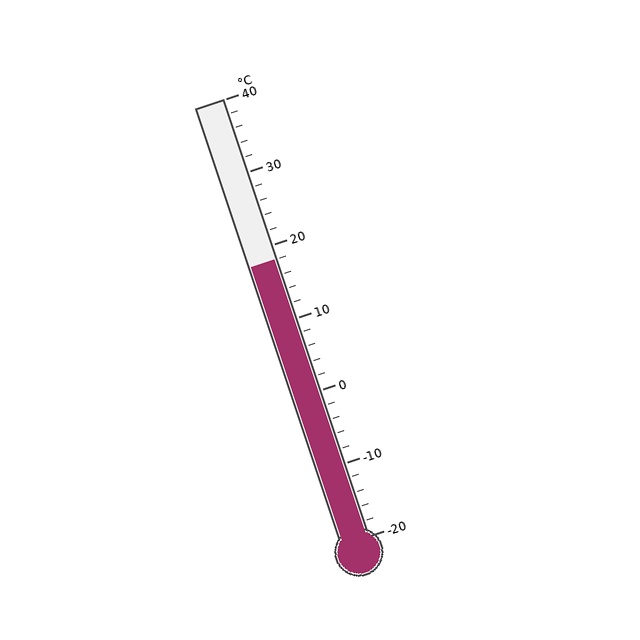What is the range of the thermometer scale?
The thermometer scale ranges from -20°C to 40°C.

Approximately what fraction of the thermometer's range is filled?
The thermometer is filled to approximately 65% of its range.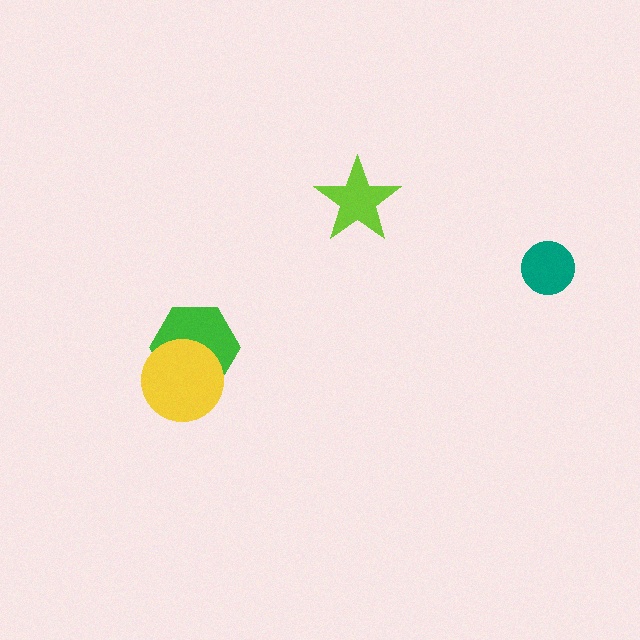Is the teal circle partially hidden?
No, no other shape covers it.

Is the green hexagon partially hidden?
Yes, it is partially covered by another shape.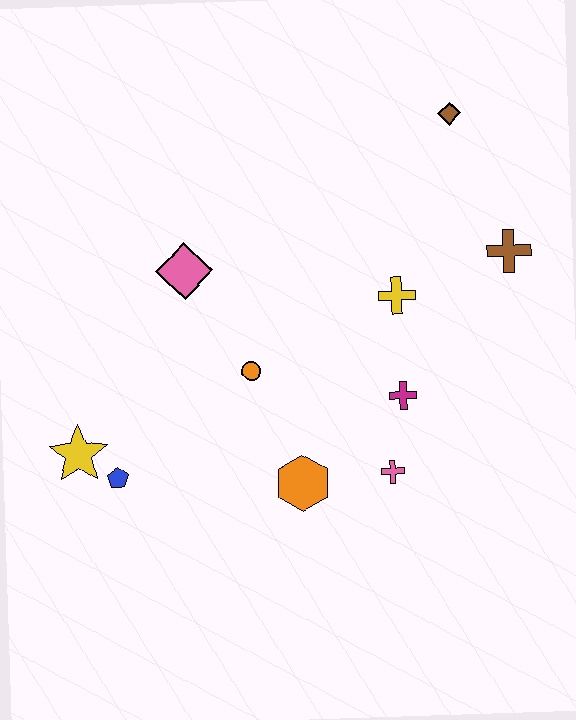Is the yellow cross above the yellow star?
Yes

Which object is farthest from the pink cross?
The brown diamond is farthest from the pink cross.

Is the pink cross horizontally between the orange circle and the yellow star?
No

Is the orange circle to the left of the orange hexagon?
Yes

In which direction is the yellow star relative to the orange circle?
The yellow star is to the left of the orange circle.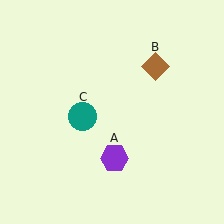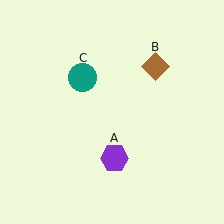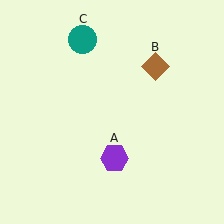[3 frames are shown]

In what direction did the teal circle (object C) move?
The teal circle (object C) moved up.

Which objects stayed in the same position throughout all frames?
Purple hexagon (object A) and brown diamond (object B) remained stationary.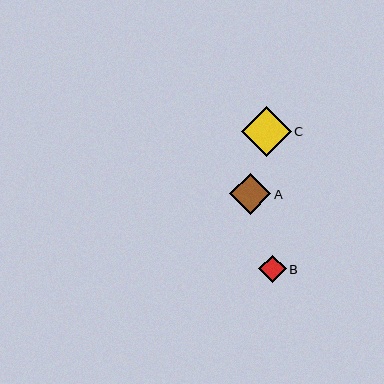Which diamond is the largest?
Diamond C is the largest with a size of approximately 50 pixels.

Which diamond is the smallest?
Diamond B is the smallest with a size of approximately 28 pixels.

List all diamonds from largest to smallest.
From largest to smallest: C, A, B.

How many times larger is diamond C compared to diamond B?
Diamond C is approximately 1.8 times the size of diamond B.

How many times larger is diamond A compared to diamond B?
Diamond A is approximately 1.5 times the size of diamond B.